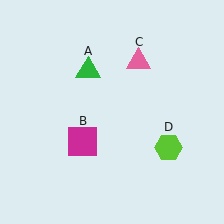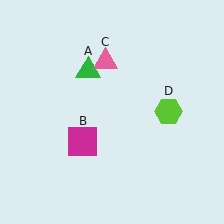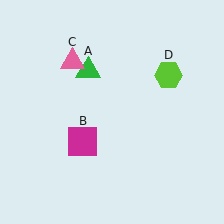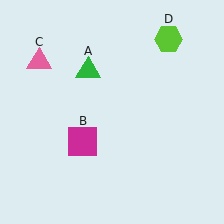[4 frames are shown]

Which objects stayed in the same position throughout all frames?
Green triangle (object A) and magenta square (object B) remained stationary.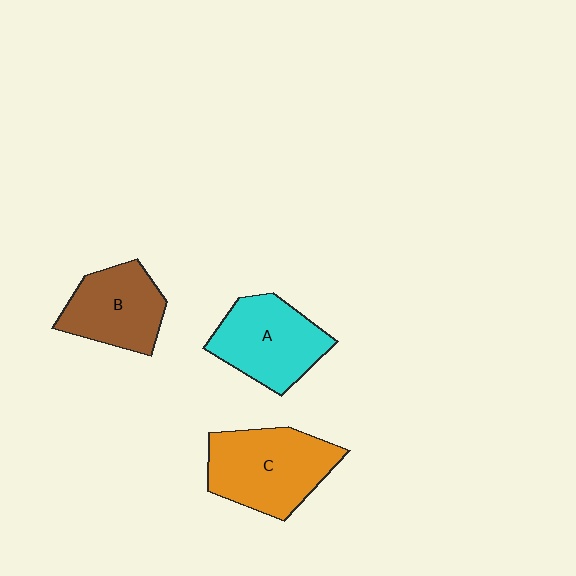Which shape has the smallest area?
Shape B (brown).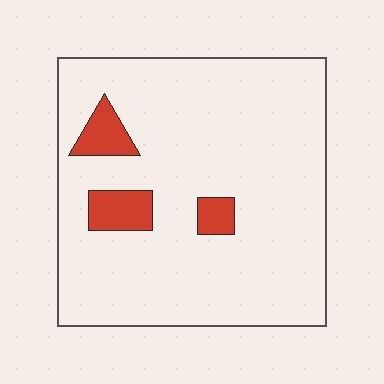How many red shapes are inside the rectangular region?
3.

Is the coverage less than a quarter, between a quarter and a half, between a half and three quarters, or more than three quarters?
Less than a quarter.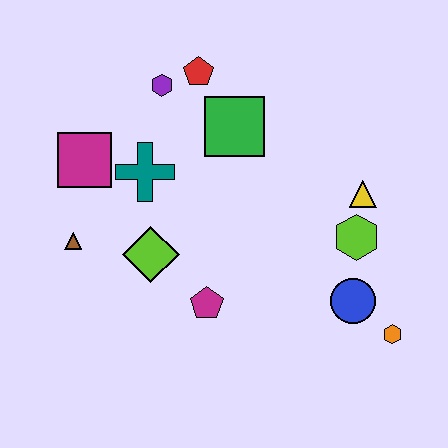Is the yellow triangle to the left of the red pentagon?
No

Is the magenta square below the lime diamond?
No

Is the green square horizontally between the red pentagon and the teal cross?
No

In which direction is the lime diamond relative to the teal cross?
The lime diamond is below the teal cross.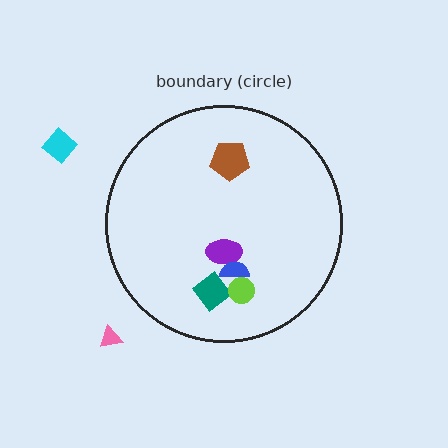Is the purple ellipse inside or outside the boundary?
Inside.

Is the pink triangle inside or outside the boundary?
Outside.